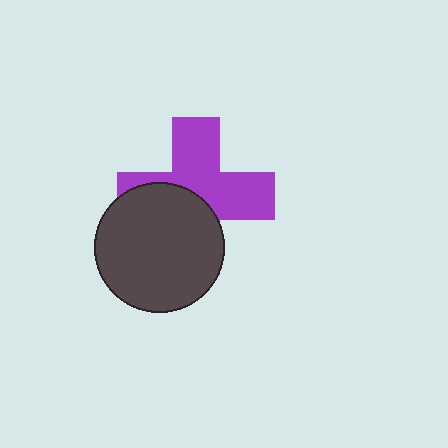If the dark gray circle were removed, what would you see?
You would see the complete purple cross.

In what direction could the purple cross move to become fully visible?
The purple cross could move toward the upper-right. That would shift it out from behind the dark gray circle entirely.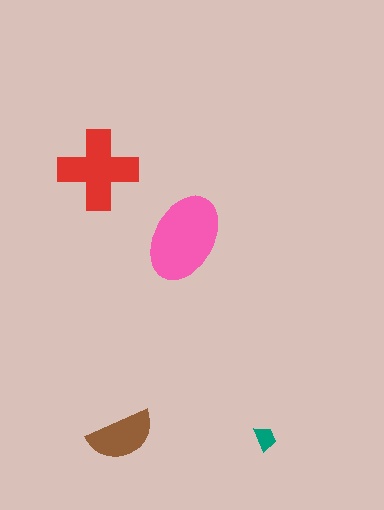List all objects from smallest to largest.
The teal trapezoid, the brown semicircle, the red cross, the pink ellipse.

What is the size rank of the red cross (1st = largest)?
2nd.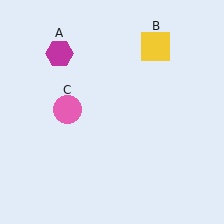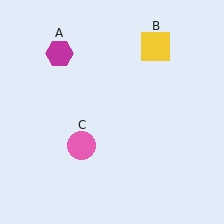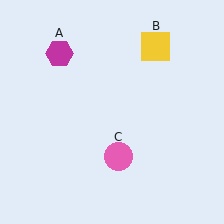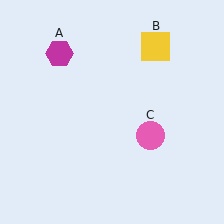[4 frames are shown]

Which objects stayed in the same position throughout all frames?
Magenta hexagon (object A) and yellow square (object B) remained stationary.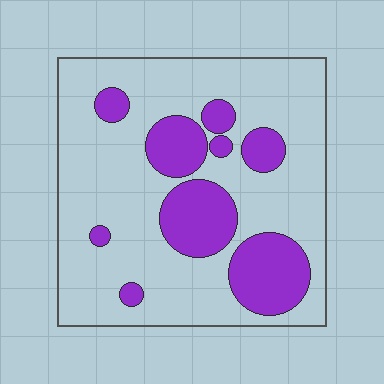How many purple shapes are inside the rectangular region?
9.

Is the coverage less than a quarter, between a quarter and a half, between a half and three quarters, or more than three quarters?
Between a quarter and a half.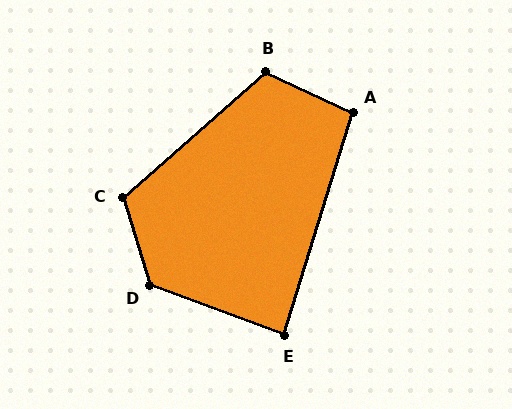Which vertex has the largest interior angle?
D, at approximately 127 degrees.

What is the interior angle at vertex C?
Approximately 114 degrees (obtuse).